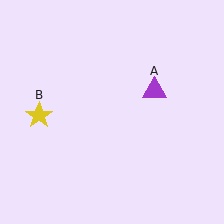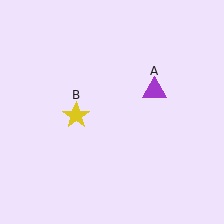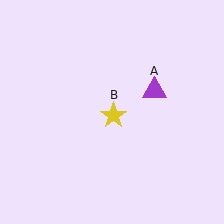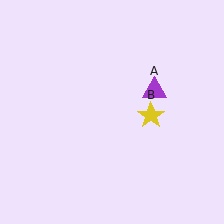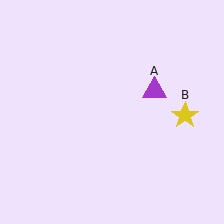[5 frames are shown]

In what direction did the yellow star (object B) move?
The yellow star (object B) moved right.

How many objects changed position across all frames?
1 object changed position: yellow star (object B).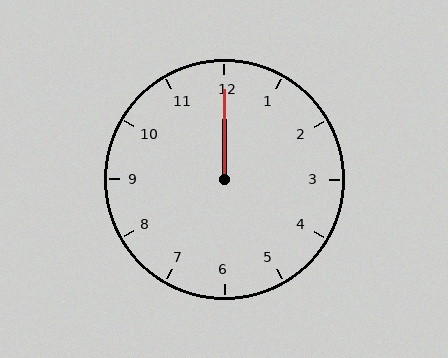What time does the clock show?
12:00.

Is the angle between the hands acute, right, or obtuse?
It is acute.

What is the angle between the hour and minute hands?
Approximately 0 degrees.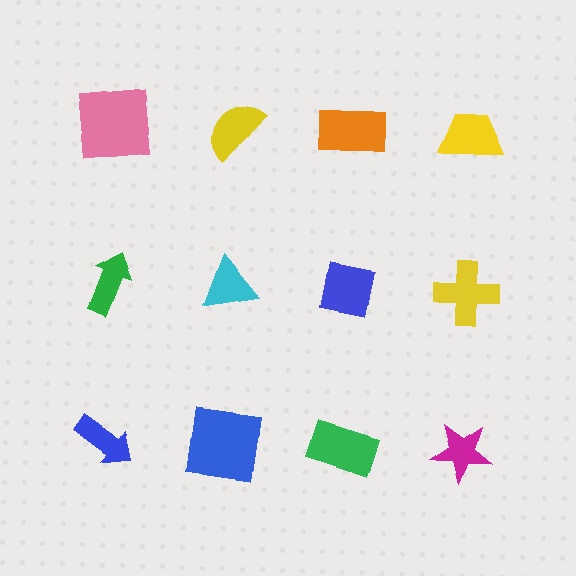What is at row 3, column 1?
A blue arrow.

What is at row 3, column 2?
A blue square.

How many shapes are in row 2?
4 shapes.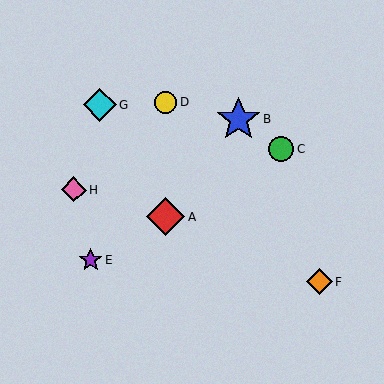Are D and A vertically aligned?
Yes, both are at x≈166.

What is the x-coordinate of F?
Object F is at x≈319.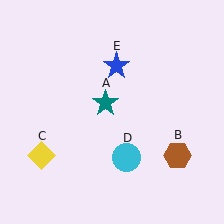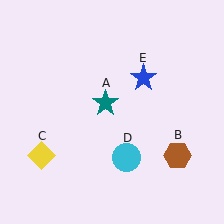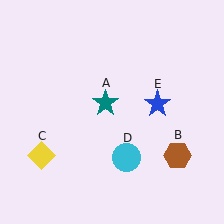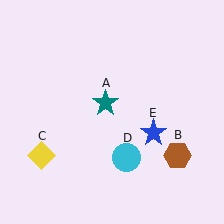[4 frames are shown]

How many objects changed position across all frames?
1 object changed position: blue star (object E).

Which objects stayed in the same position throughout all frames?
Teal star (object A) and brown hexagon (object B) and yellow diamond (object C) and cyan circle (object D) remained stationary.